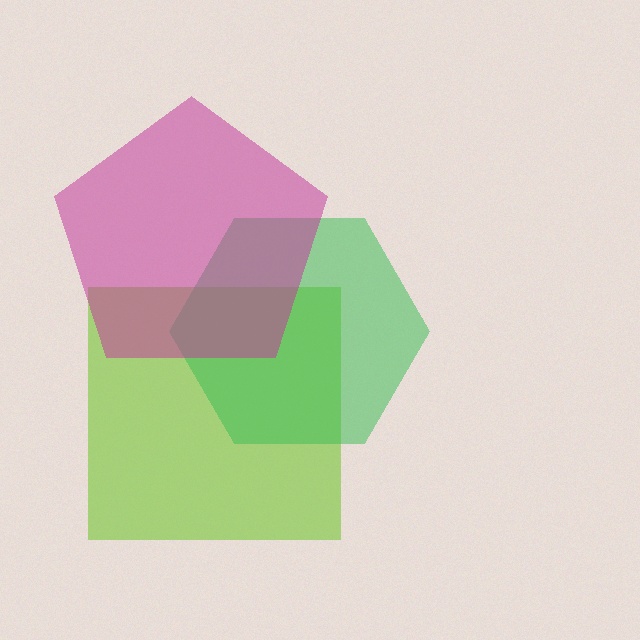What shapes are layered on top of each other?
The layered shapes are: a lime square, a green hexagon, a magenta pentagon.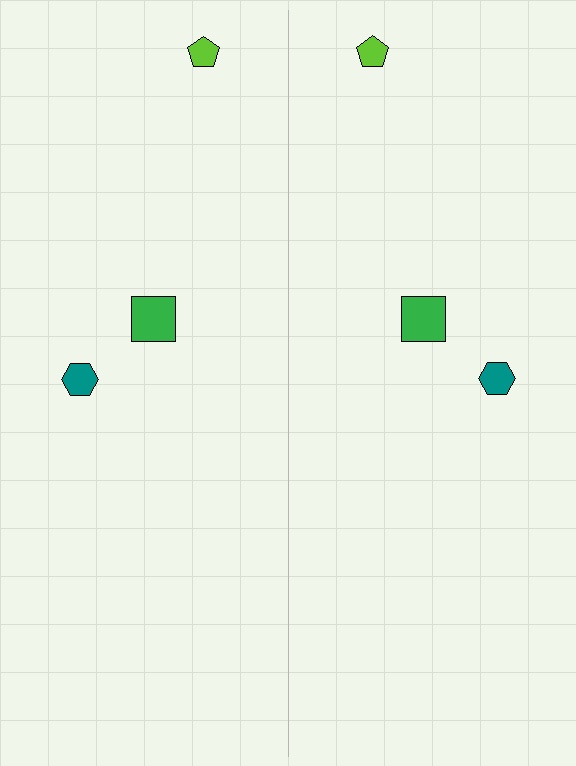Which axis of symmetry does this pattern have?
The pattern has a vertical axis of symmetry running through the center of the image.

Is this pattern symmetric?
Yes, this pattern has bilateral (reflection) symmetry.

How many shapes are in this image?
There are 6 shapes in this image.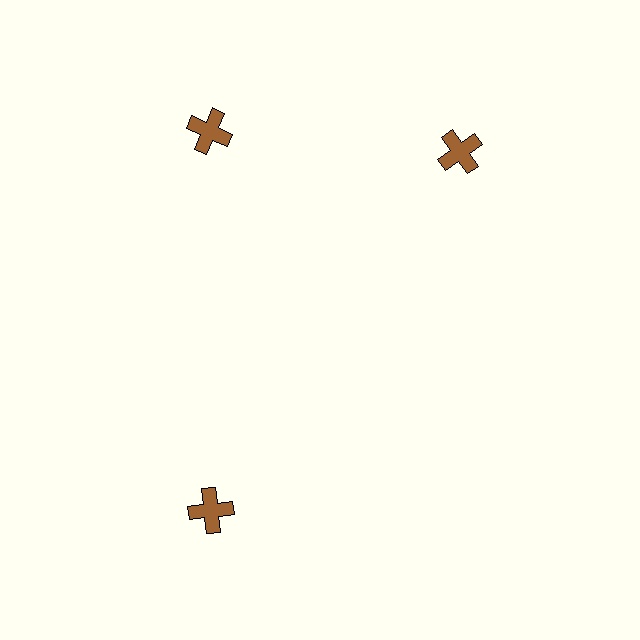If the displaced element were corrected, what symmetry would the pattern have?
It would have 3-fold rotational symmetry — the pattern would map onto itself every 120 degrees.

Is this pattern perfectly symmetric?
No. The 3 brown crosses are arranged in a ring, but one element near the 3 o'clock position is rotated out of alignment along the ring, breaking the 3-fold rotational symmetry.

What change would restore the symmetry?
The symmetry would be restored by rotating it back into even spacing with its neighbors so that all 3 crosses sit at equal angles and equal distance from the center.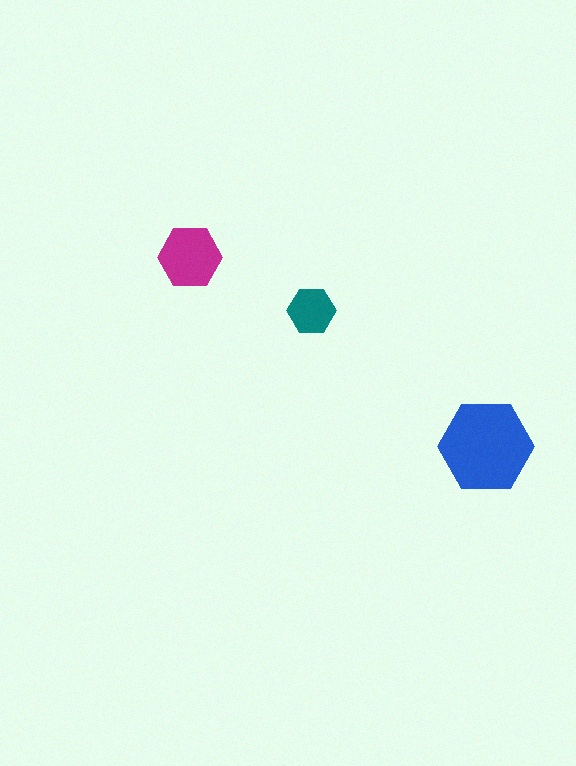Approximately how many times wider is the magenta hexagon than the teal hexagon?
About 1.5 times wider.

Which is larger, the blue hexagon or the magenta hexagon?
The blue one.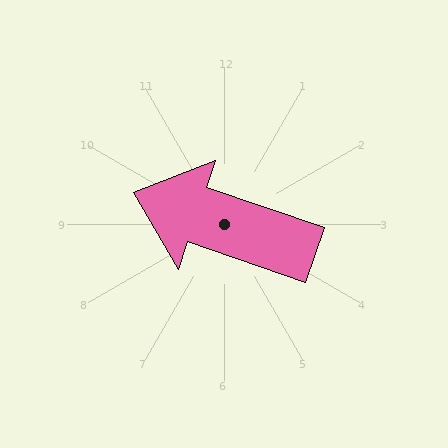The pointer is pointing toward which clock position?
Roughly 10 o'clock.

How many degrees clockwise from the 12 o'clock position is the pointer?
Approximately 289 degrees.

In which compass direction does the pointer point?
West.